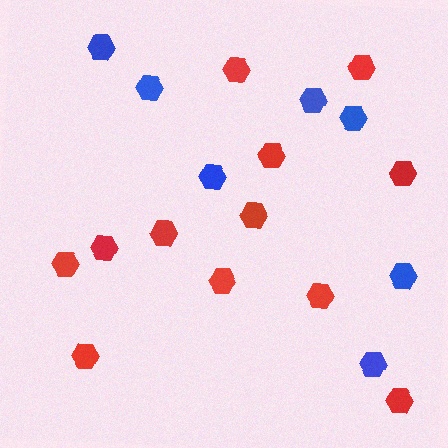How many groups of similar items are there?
There are 2 groups: one group of red hexagons (12) and one group of blue hexagons (7).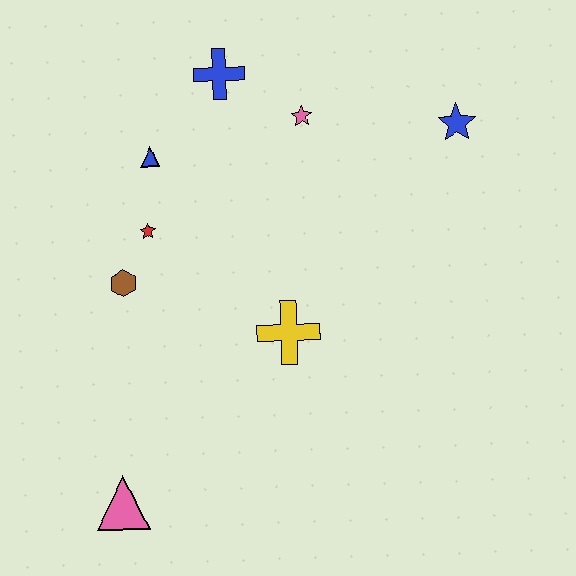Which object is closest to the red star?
The brown hexagon is closest to the red star.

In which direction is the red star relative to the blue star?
The red star is to the left of the blue star.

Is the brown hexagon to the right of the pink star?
No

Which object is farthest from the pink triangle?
The blue star is farthest from the pink triangle.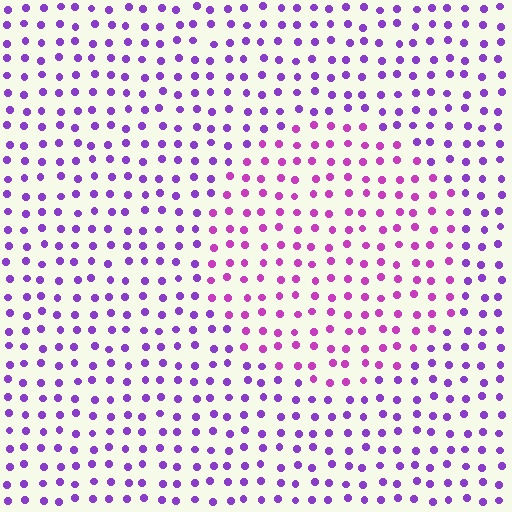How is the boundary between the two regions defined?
The boundary is defined purely by a slight shift in hue (about 31 degrees). Spacing, size, and orientation are identical on both sides.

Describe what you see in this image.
The image is filled with small purple elements in a uniform arrangement. A circle-shaped region is visible where the elements are tinted to a slightly different hue, forming a subtle color boundary.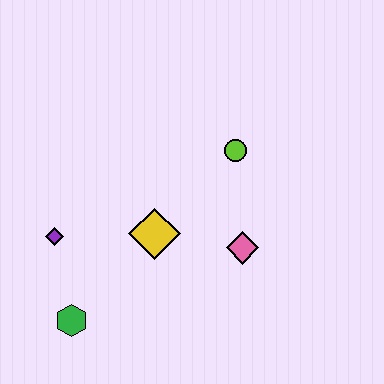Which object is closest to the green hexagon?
The purple diamond is closest to the green hexagon.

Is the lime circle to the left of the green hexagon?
No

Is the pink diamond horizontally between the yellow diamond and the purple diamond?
No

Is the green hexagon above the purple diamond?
No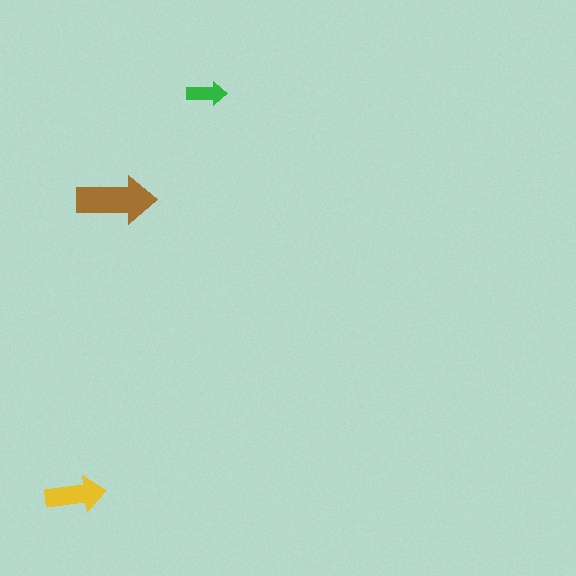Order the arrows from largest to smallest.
the brown one, the yellow one, the green one.